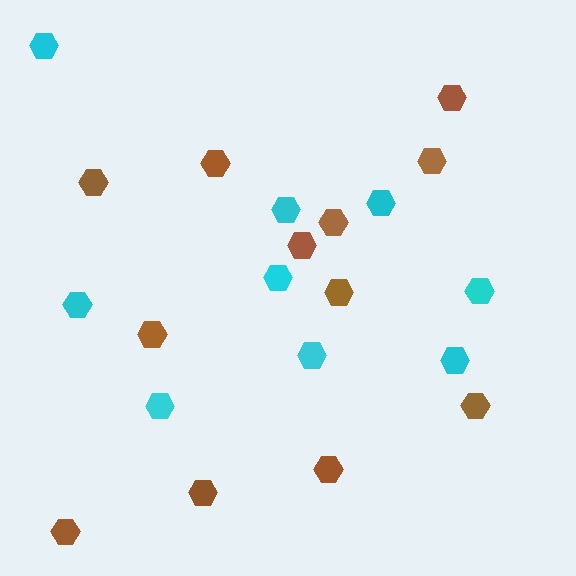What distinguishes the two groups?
There are 2 groups: one group of brown hexagons (12) and one group of cyan hexagons (9).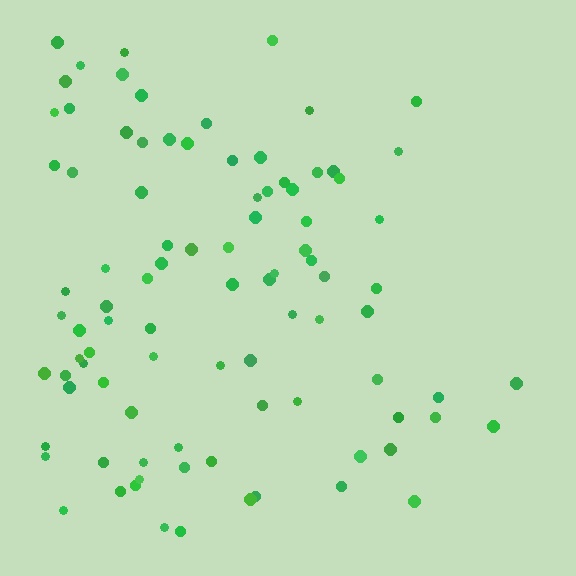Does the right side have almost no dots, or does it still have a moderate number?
Still a moderate number, just noticeably fewer than the left.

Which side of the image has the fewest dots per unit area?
The right.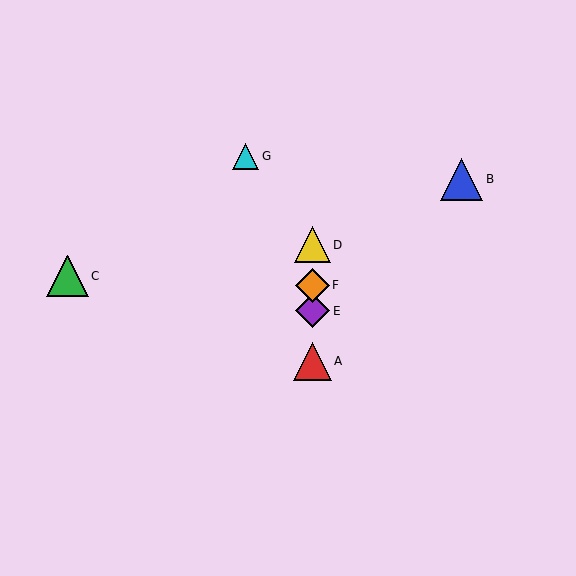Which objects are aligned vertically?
Objects A, D, E, F are aligned vertically.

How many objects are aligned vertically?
4 objects (A, D, E, F) are aligned vertically.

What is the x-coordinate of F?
Object F is at x≈312.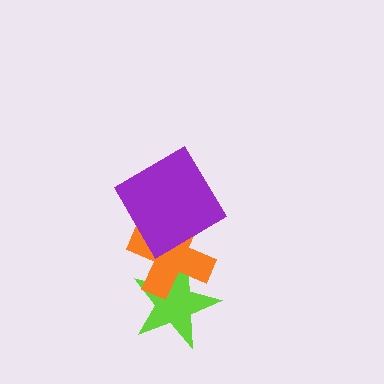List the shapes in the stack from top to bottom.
From top to bottom: the purple diamond, the orange cross, the lime star.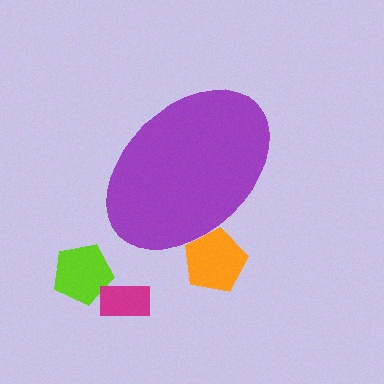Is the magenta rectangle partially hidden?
No, the magenta rectangle is fully visible.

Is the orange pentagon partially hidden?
Yes, the orange pentagon is partially hidden behind the purple ellipse.